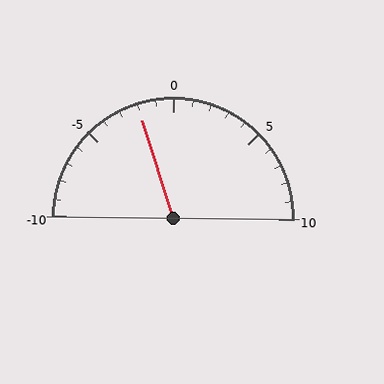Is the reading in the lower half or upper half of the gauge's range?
The reading is in the lower half of the range (-10 to 10).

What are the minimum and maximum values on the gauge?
The gauge ranges from -10 to 10.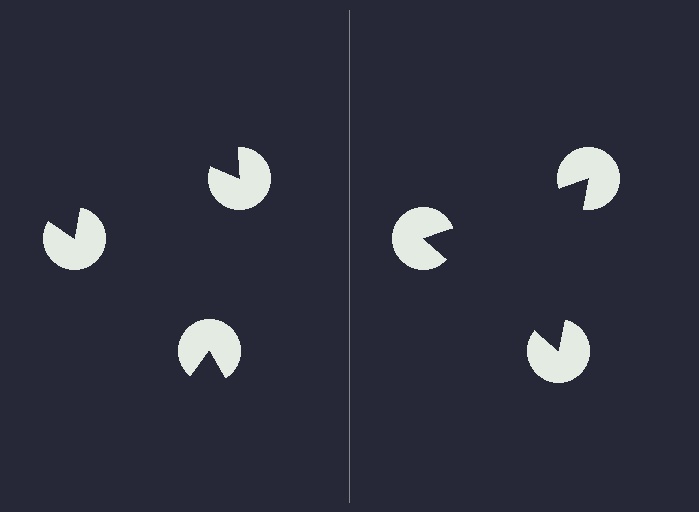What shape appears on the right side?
An illusory triangle.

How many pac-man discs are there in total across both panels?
6 — 3 on each side.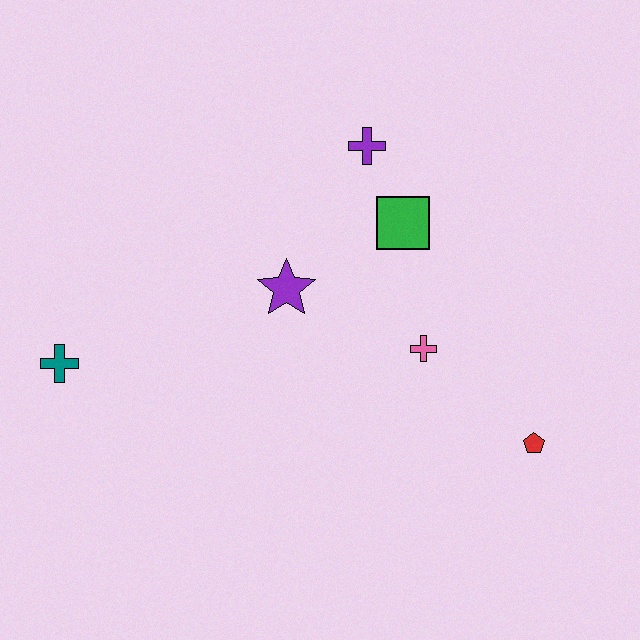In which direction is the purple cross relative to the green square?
The purple cross is above the green square.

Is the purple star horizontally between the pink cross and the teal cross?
Yes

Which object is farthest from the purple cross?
The teal cross is farthest from the purple cross.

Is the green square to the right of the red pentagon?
No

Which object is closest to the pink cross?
The green square is closest to the pink cross.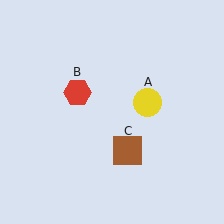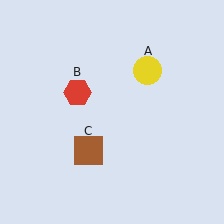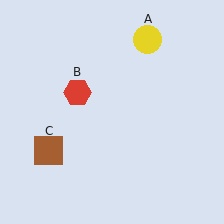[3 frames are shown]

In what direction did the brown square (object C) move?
The brown square (object C) moved left.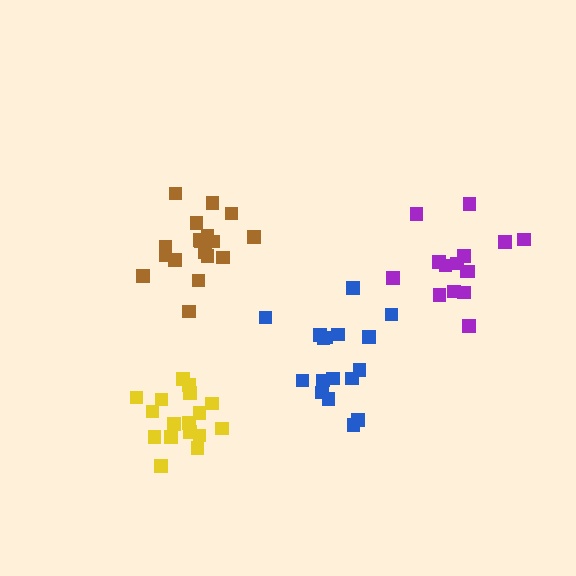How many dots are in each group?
Group 1: 18 dots, Group 2: 17 dots, Group 3: 15 dots, Group 4: 17 dots (67 total).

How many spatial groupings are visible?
There are 4 spatial groupings.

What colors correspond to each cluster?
The clusters are colored: brown, yellow, purple, blue.